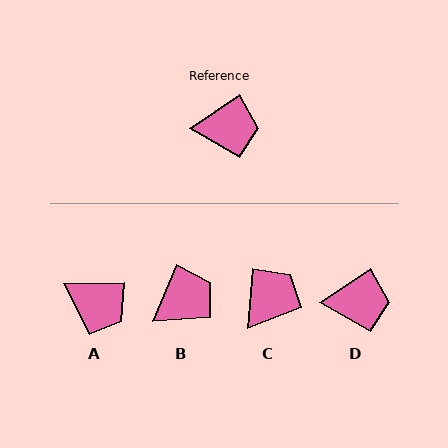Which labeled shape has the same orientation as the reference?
D.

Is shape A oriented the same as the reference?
No, it is off by about 33 degrees.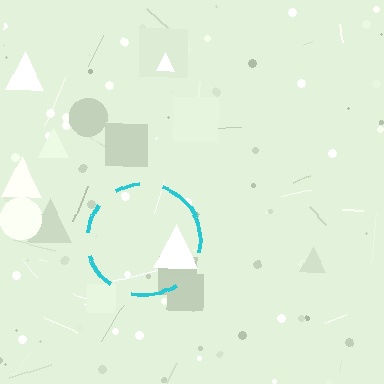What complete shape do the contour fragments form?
The contour fragments form a circle.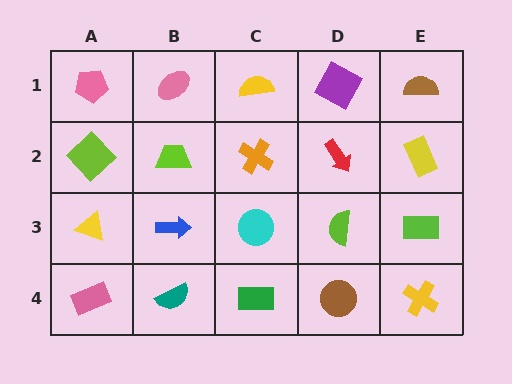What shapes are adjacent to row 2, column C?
A yellow semicircle (row 1, column C), a cyan circle (row 3, column C), a lime trapezoid (row 2, column B), a red arrow (row 2, column D).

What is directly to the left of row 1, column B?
A pink pentagon.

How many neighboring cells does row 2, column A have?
3.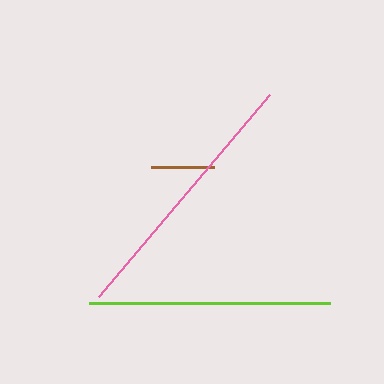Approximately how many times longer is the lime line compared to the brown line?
The lime line is approximately 3.8 times the length of the brown line.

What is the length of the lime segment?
The lime segment is approximately 241 pixels long.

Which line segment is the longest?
The pink line is the longest at approximately 264 pixels.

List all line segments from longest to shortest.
From longest to shortest: pink, lime, brown.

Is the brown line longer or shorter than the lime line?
The lime line is longer than the brown line.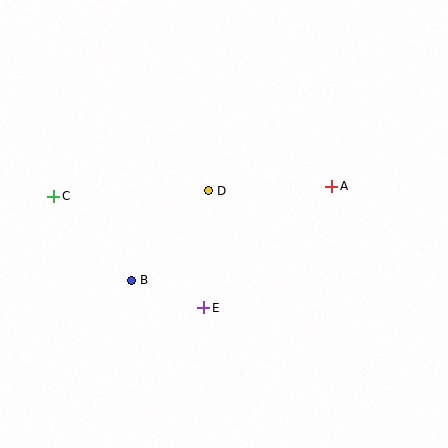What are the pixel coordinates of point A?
Point A is at (332, 186).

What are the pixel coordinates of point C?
Point C is at (54, 196).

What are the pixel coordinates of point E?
Point E is at (204, 308).